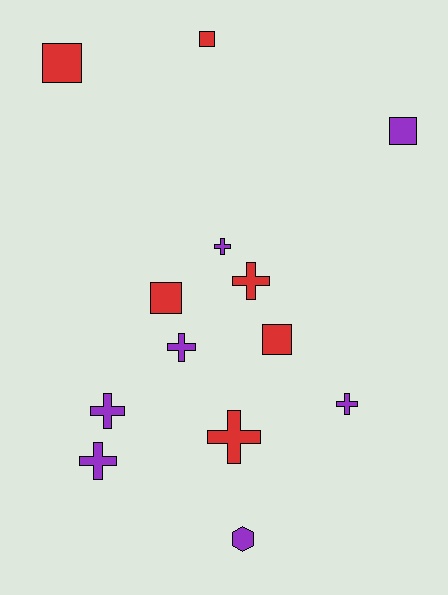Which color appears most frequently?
Purple, with 7 objects.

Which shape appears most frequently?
Cross, with 7 objects.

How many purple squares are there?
There is 1 purple square.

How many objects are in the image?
There are 13 objects.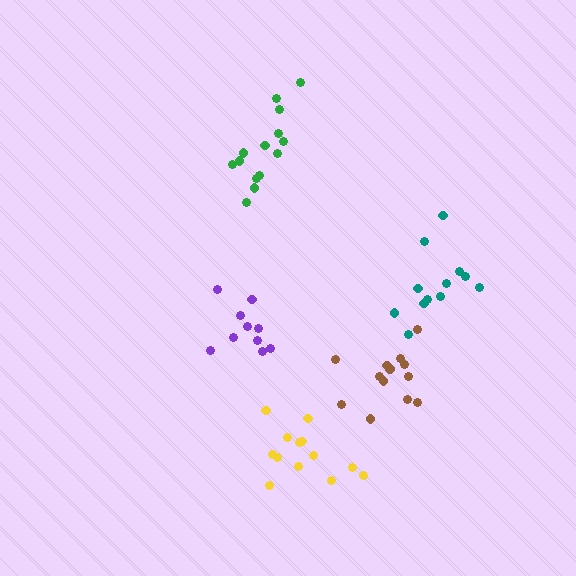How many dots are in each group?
Group 1: 12 dots, Group 2: 13 dots, Group 3: 14 dots, Group 4: 13 dots, Group 5: 10 dots (62 total).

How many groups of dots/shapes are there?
There are 5 groups.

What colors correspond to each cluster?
The clusters are colored: teal, brown, green, yellow, purple.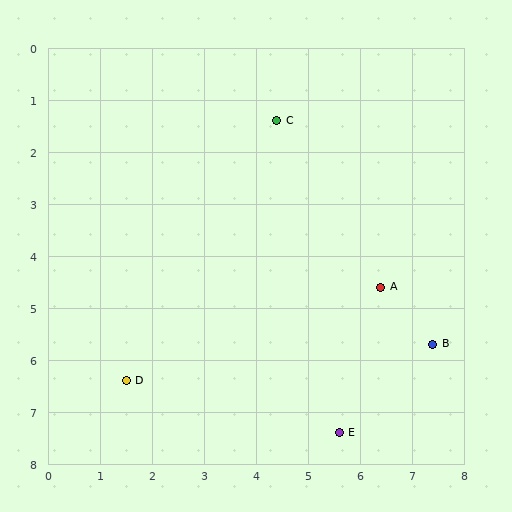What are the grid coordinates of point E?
Point E is at approximately (5.6, 7.4).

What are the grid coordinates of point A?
Point A is at approximately (6.4, 4.6).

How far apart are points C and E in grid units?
Points C and E are about 6.1 grid units apart.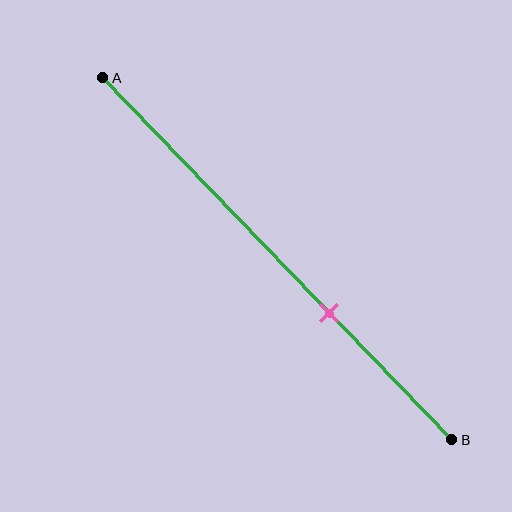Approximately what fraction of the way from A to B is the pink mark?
The pink mark is approximately 65% of the way from A to B.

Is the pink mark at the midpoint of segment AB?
No, the mark is at about 65% from A, not at the 50% midpoint.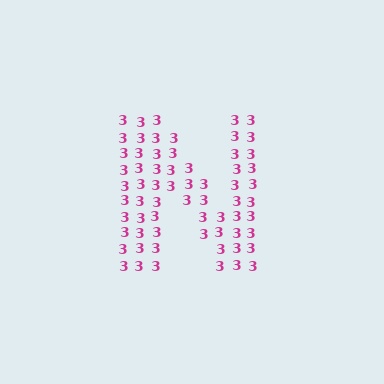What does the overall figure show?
The overall figure shows the letter N.